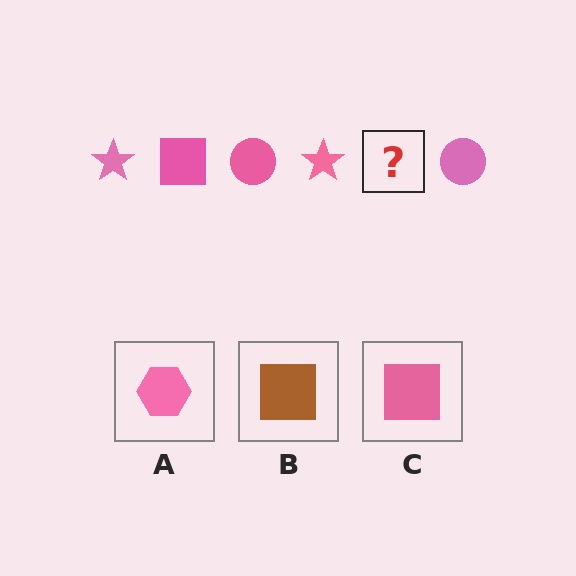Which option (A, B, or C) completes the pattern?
C.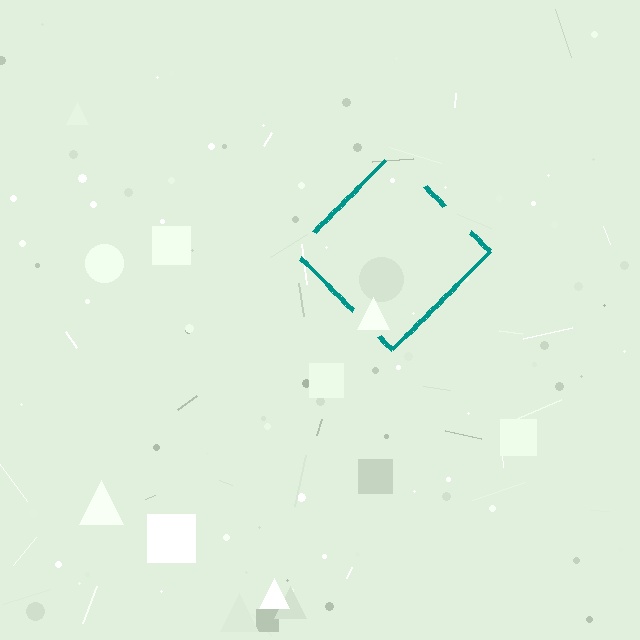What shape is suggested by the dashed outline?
The dashed outline suggests a diamond.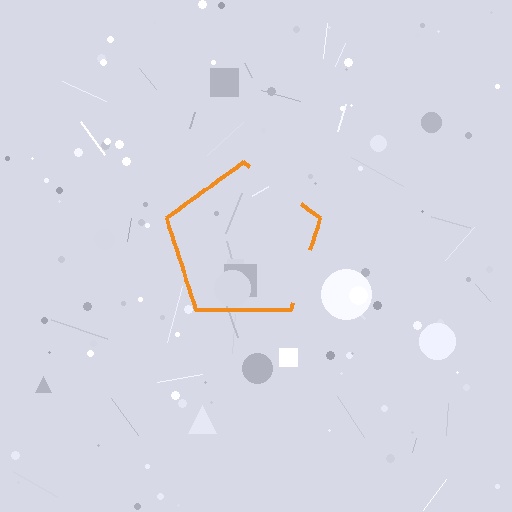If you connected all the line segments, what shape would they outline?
They would outline a pentagon.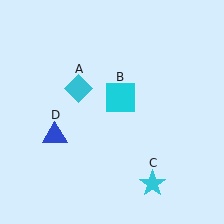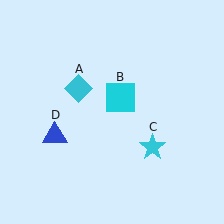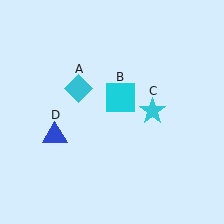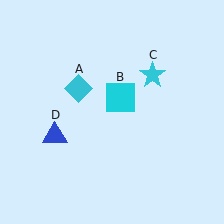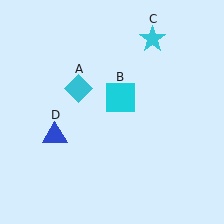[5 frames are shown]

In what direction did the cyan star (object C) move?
The cyan star (object C) moved up.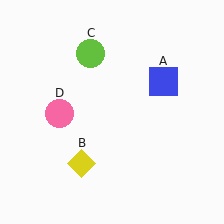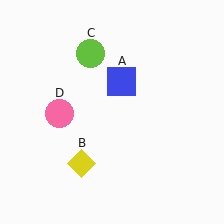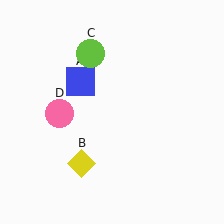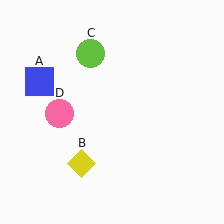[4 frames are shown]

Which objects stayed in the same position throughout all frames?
Yellow diamond (object B) and lime circle (object C) and pink circle (object D) remained stationary.